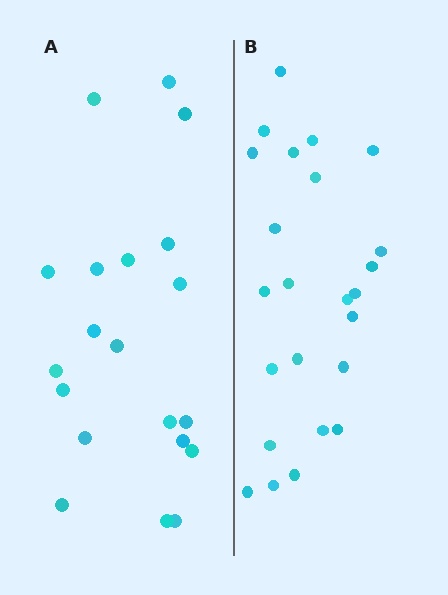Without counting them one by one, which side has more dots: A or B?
Region B (the right region) has more dots.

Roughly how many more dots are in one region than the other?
Region B has about 4 more dots than region A.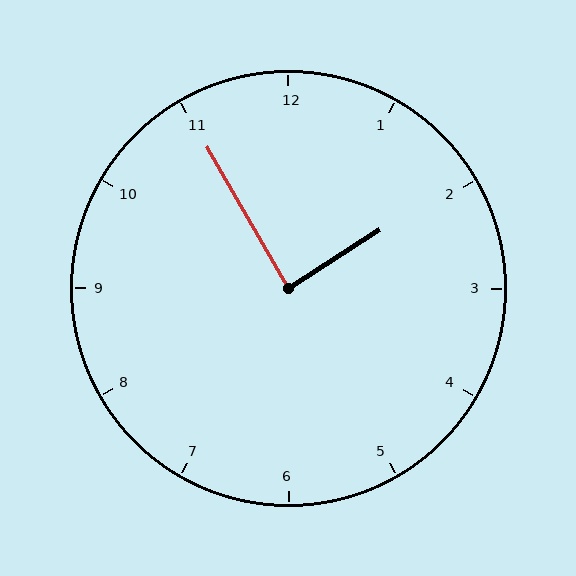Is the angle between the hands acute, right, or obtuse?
It is right.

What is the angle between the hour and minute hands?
Approximately 88 degrees.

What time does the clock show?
1:55.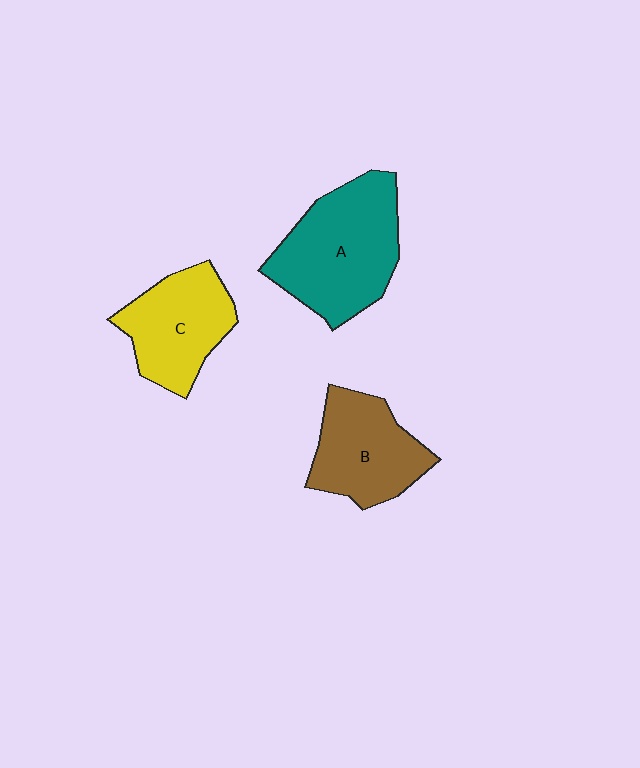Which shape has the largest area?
Shape A (teal).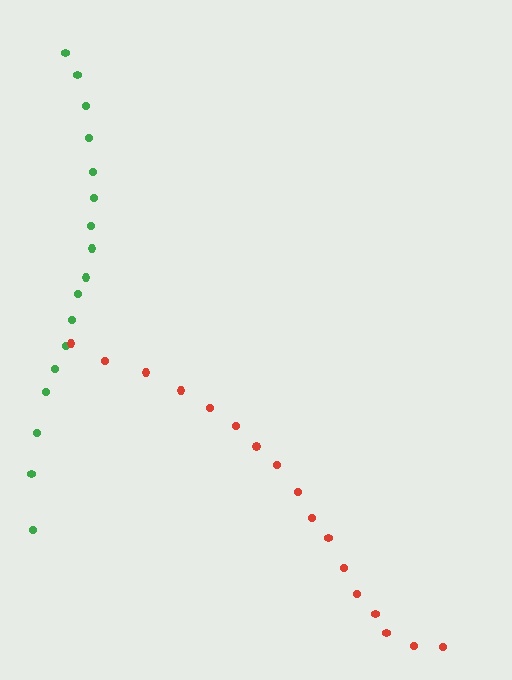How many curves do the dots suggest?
There are 2 distinct paths.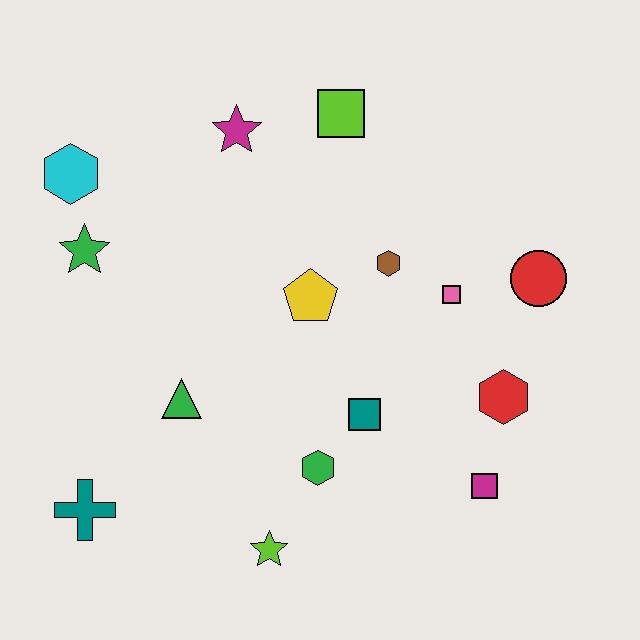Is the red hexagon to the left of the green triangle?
No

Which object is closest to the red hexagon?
The magenta square is closest to the red hexagon.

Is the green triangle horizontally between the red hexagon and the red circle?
No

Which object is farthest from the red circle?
The teal cross is farthest from the red circle.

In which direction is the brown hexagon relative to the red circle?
The brown hexagon is to the left of the red circle.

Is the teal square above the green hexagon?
Yes